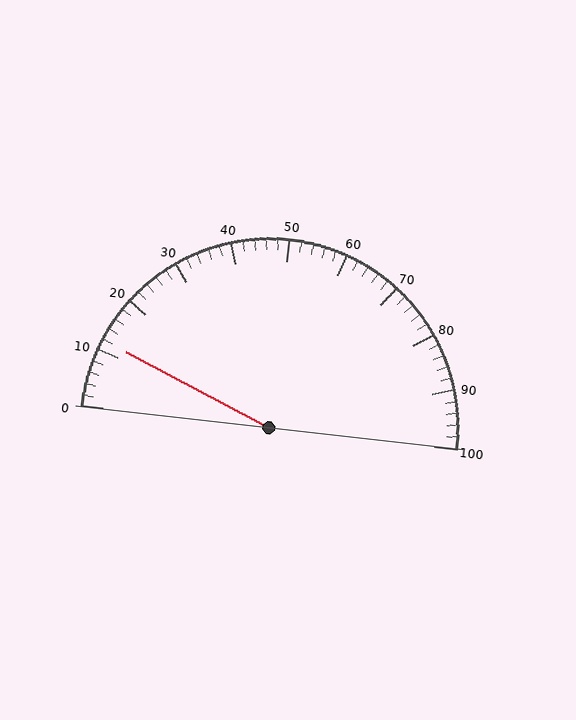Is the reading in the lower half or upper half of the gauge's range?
The reading is in the lower half of the range (0 to 100).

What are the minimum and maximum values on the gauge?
The gauge ranges from 0 to 100.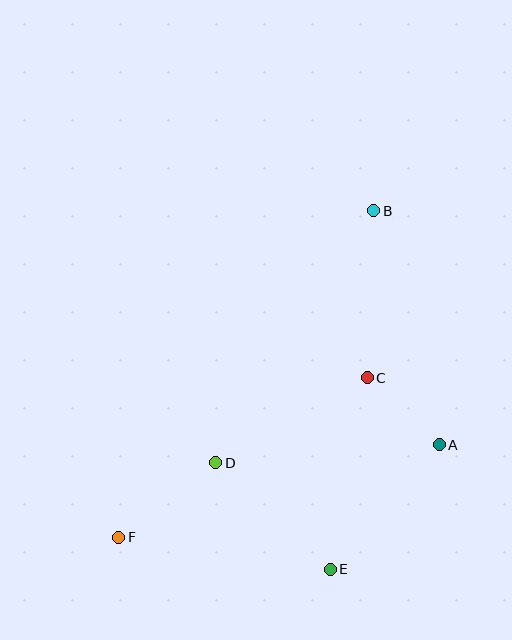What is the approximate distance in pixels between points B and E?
The distance between B and E is approximately 361 pixels.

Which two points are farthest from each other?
Points B and F are farthest from each other.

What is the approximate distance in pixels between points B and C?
The distance between B and C is approximately 167 pixels.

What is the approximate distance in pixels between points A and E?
The distance between A and E is approximately 166 pixels.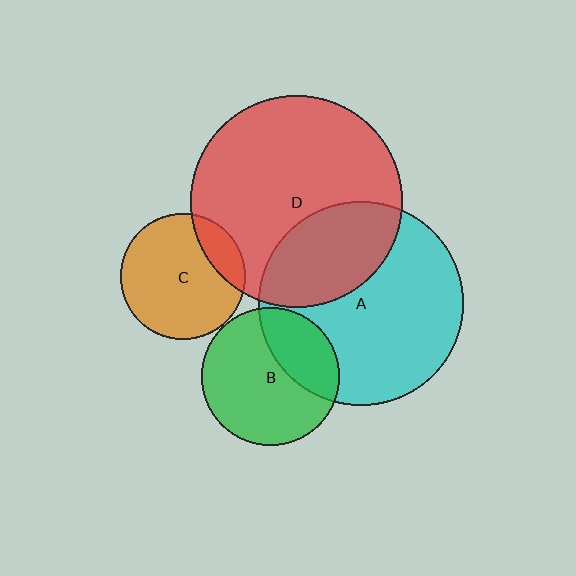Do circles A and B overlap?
Yes.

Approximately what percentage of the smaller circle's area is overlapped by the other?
Approximately 30%.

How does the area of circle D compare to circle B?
Approximately 2.4 times.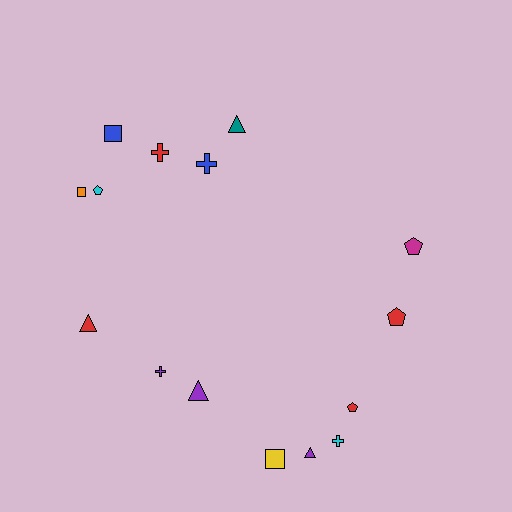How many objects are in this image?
There are 15 objects.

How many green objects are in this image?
There are no green objects.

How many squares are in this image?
There are 3 squares.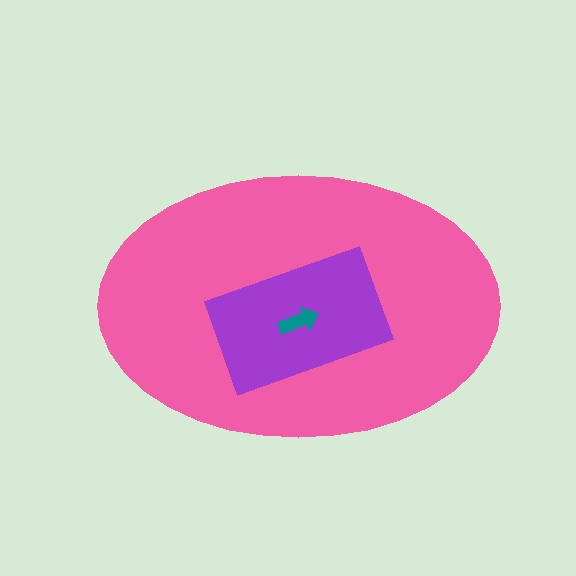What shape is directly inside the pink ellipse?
The purple rectangle.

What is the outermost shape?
The pink ellipse.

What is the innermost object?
The teal arrow.